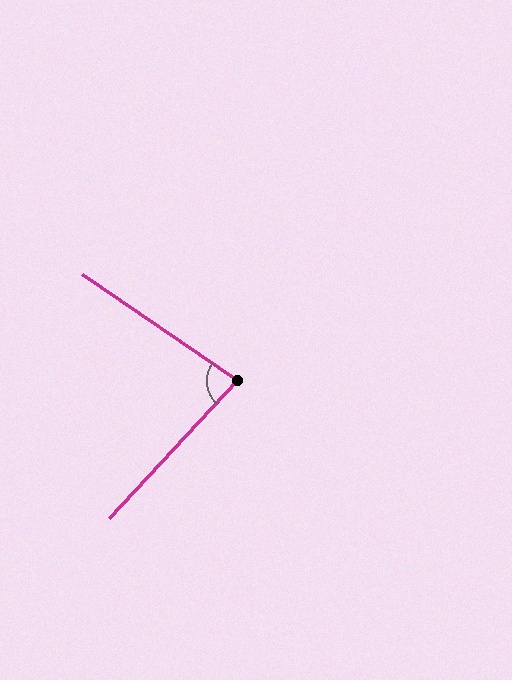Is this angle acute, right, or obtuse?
It is acute.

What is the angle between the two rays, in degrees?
Approximately 82 degrees.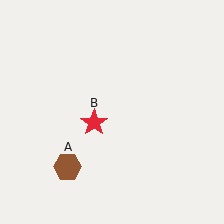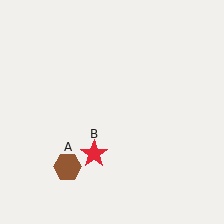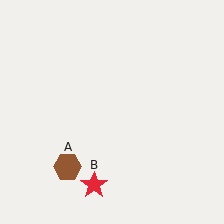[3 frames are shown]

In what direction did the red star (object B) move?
The red star (object B) moved down.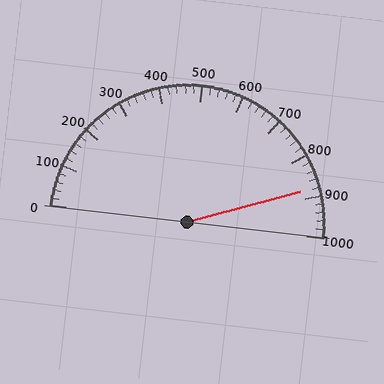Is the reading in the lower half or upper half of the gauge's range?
The reading is in the upper half of the range (0 to 1000).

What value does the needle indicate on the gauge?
The needle indicates approximately 880.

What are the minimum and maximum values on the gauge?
The gauge ranges from 0 to 1000.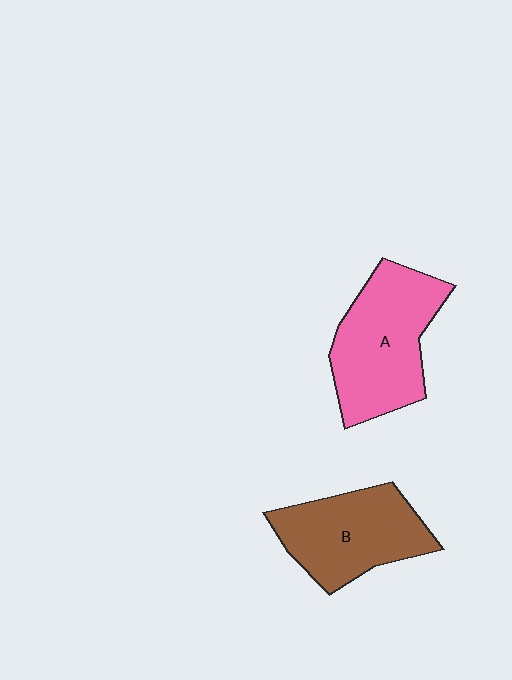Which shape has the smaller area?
Shape B (brown).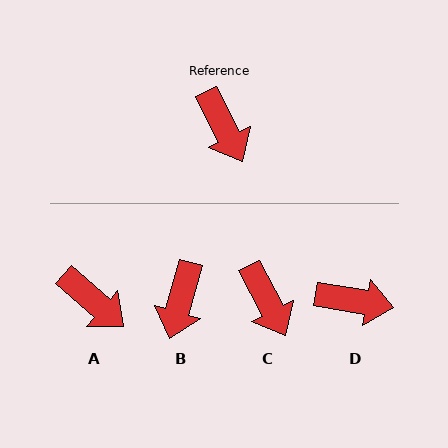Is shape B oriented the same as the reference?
No, it is off by about 43 degrees.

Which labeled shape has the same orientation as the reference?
C.